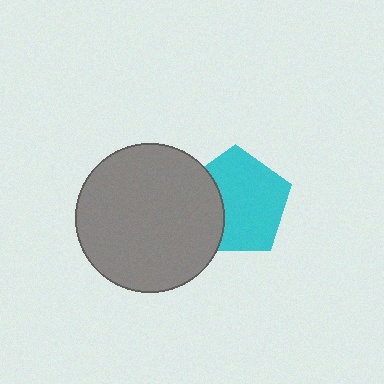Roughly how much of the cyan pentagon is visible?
Most of it is visible (roughly 70%).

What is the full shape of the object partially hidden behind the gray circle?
The partially hidden object is a cyan pentagon.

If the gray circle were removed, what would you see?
You would see the complete cyan pentagon.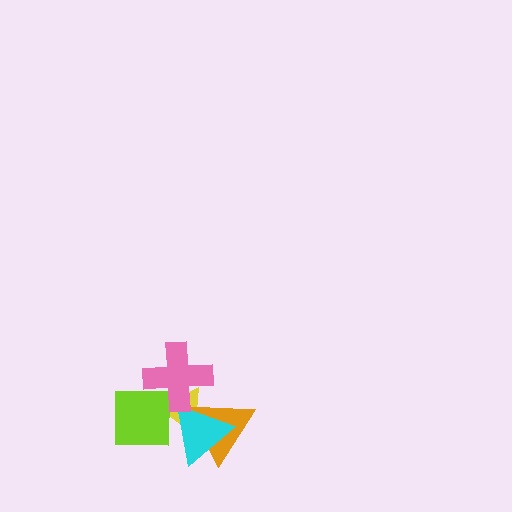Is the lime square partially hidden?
Yes, it is partially covered by another shape.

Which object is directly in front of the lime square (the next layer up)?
The cyan triangle is directly in front of the lime square.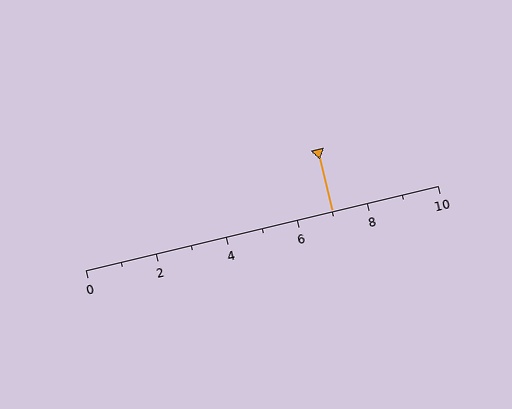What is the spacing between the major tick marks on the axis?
The major ticks are spaced 2 apart.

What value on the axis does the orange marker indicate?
The marker indicates approximately 7.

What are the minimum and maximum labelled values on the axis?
The axis runs from 0 to 10.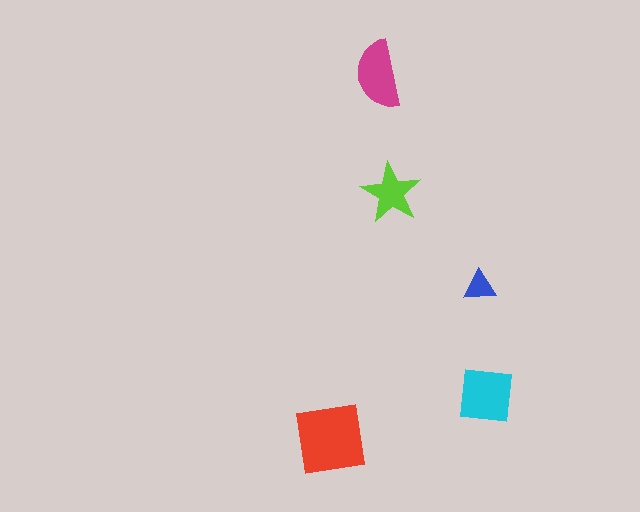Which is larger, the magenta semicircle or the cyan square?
The cyan square.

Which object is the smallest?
The blue triangle.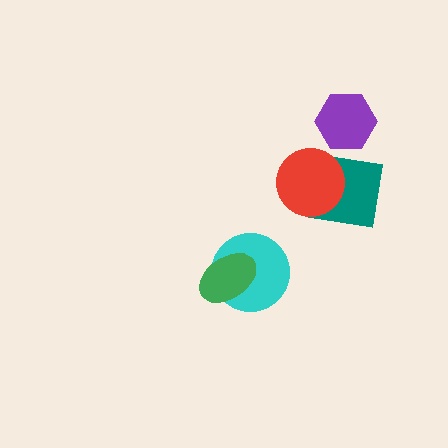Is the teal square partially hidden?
Yes, it is partially covered by another shape.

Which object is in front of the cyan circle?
The green ellipse is in front of the cyan circle.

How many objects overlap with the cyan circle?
1 object overlaps with the cyan circle.